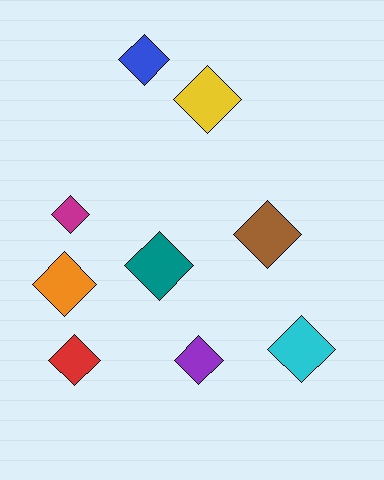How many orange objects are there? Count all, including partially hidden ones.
There is 1 orange object.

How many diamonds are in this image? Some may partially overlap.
There are 9 diamonds.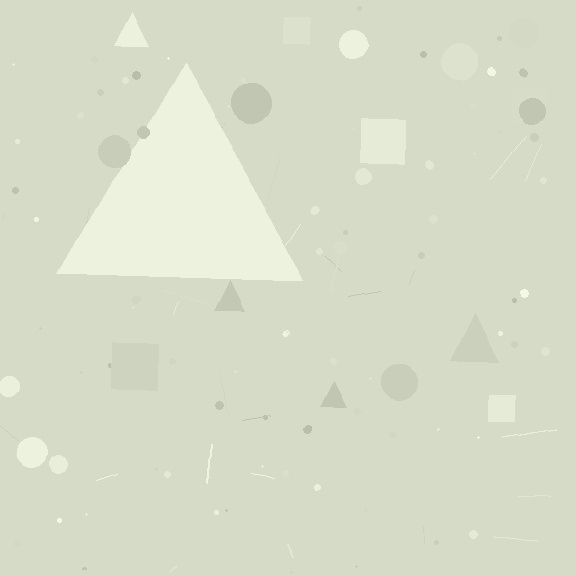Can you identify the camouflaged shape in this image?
The camouflaged shape is a triangle.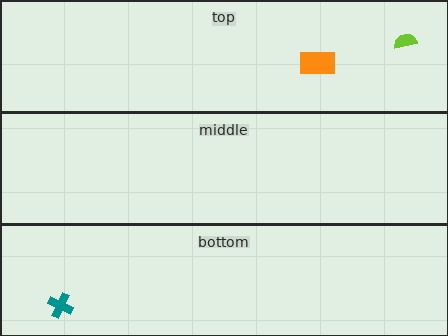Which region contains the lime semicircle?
The top region.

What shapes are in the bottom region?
The teal cross.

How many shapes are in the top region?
2.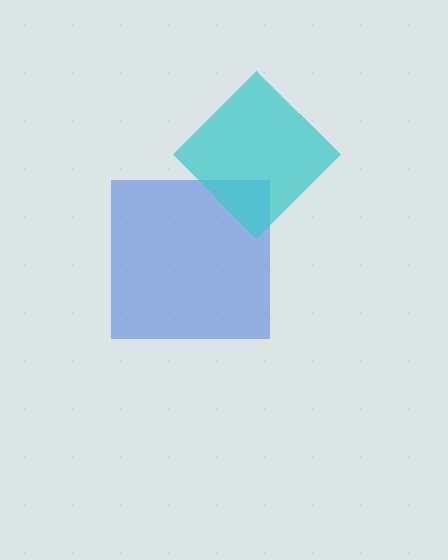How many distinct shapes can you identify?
There are 2 distinct shapes: a blue square, a cyan diamond.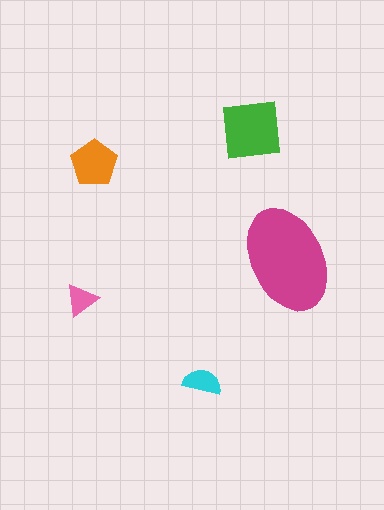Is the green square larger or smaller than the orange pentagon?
Larger.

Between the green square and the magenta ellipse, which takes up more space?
The magenta ellipse.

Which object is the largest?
The magenta ellipse.